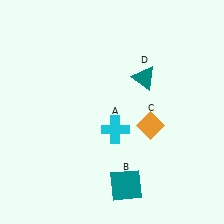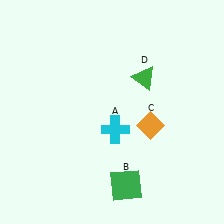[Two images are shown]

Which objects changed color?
B changed from teal to green. D changed from teal to green.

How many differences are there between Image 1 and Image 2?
There are 2 differences between the two images.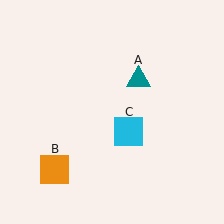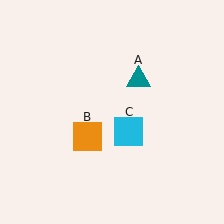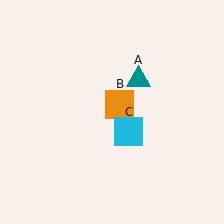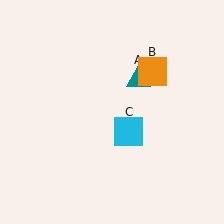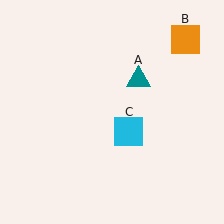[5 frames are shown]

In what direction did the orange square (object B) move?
The orange square (object B) moved up and to the right.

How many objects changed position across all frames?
1 object changed position: orange square (object B).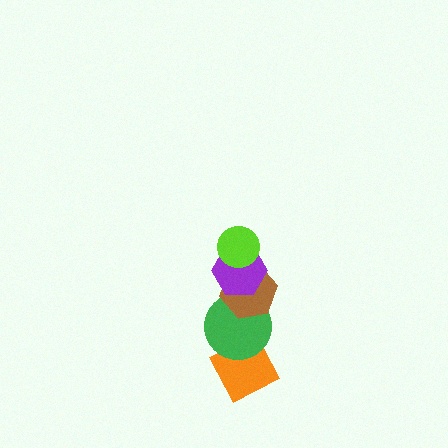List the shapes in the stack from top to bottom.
From top to bottom: the lime circle, the purple hexagon, the brown hexagon, the green circle, the orange diamond.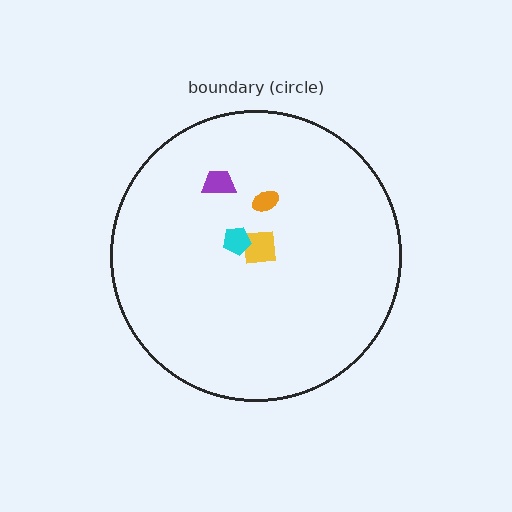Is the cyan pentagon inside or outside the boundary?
Inside.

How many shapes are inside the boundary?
4 inside, 0 outside.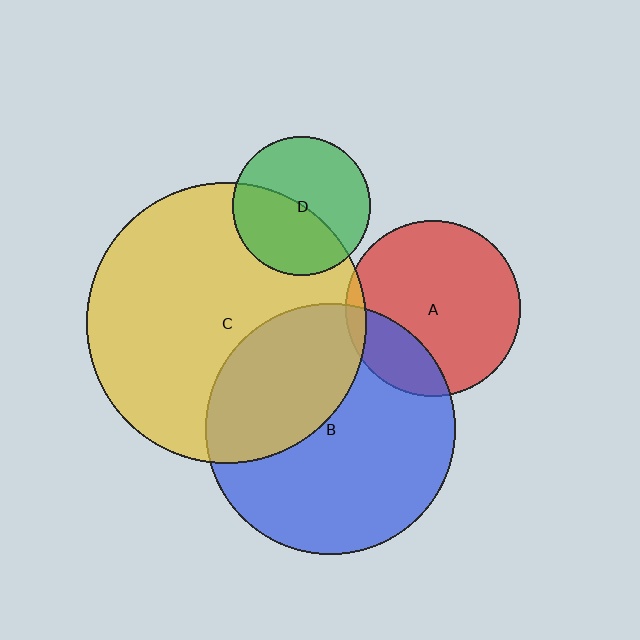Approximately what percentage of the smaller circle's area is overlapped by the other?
Approximately 5%.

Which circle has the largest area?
Circle C (yellow).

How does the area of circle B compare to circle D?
Approximately 3.3 times.